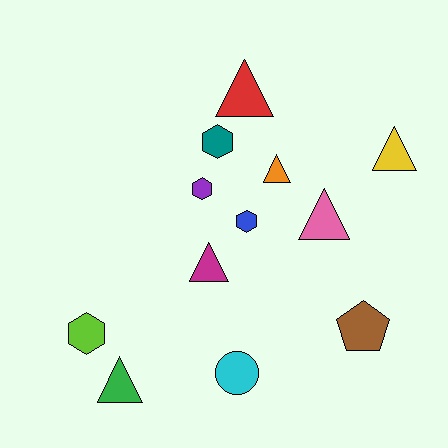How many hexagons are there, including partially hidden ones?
There are 4 hexagons.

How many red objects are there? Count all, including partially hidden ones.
There is 1 red object.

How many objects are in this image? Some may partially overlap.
There are 12 objects.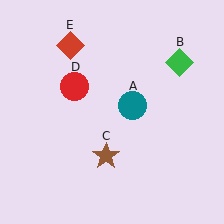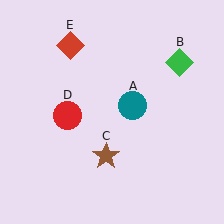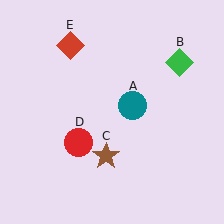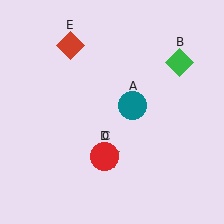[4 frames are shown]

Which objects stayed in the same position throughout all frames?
Teal circle (object A) and green diamond (object B) and brown star (object C) and red diamond (object E) remained stationary.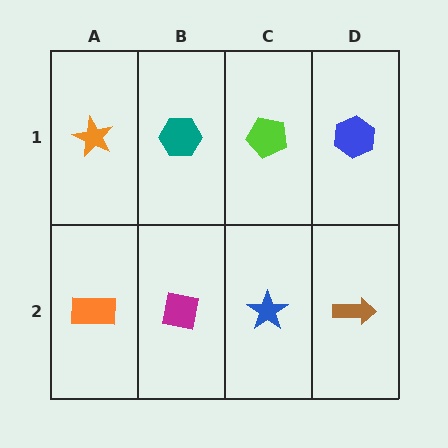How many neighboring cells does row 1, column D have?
2.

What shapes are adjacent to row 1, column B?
A magenta square (row 2, column B), an orange star (row 1, column A), a lime pentagon (row 1, column C).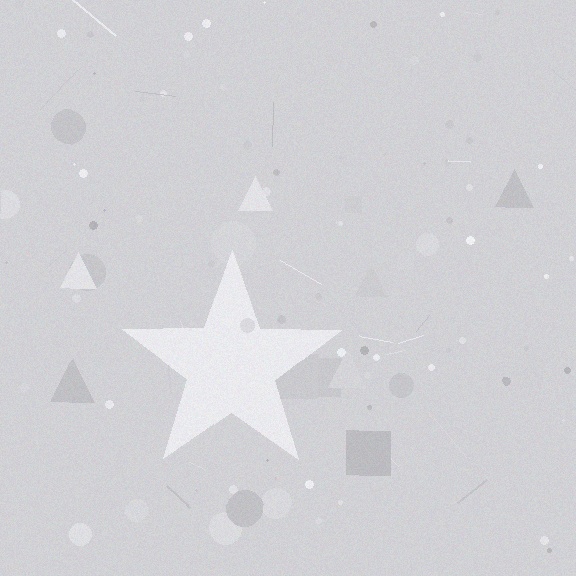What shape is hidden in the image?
A star is hidden in the image.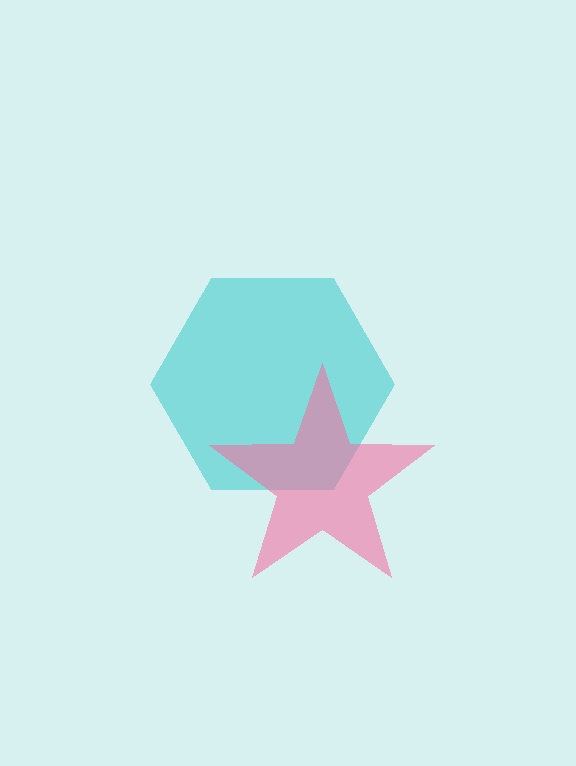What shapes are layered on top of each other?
The layered shapes are: a cyan hexagon, a pink star.